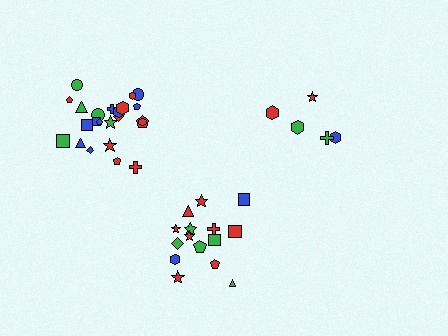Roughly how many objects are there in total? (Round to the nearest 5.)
Roughly 45 objects in total.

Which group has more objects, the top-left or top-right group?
The top-left group.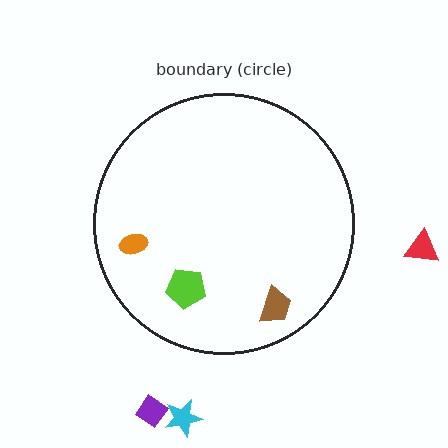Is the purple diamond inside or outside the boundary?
Outside.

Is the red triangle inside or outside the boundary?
Outside.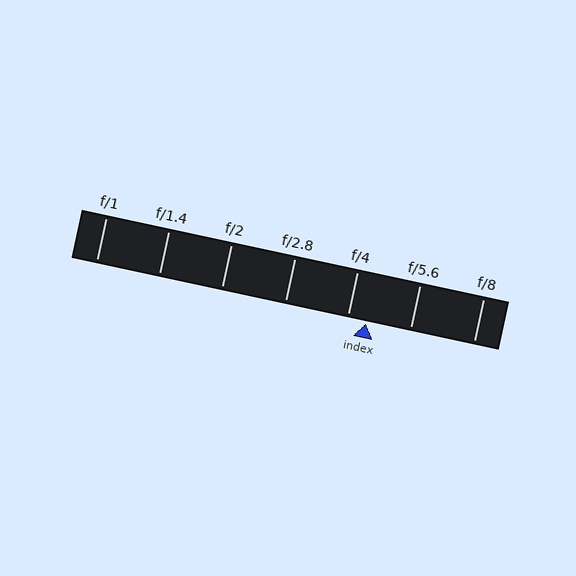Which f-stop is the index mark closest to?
The index mark is closest to f/4.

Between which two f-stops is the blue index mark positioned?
The index mark is between f/4 and f/5.6.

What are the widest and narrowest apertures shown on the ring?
The widest aperture shown is f/1 and the narrowest is f/8.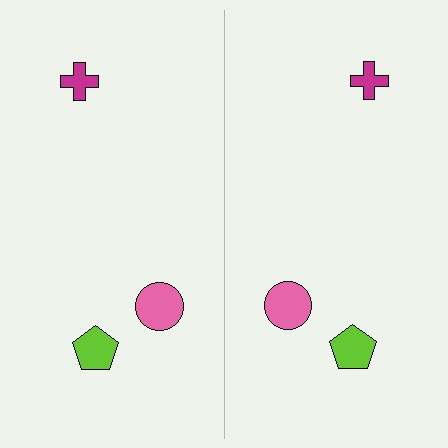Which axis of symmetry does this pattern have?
The pattern has a vertical axis of symmetry running through the center of the image.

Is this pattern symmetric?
Yes, this pattern has bilateral (reflection) symmetry.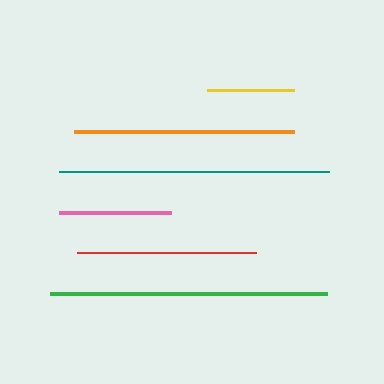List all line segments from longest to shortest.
From longest to shortest: green, teal, orange, red, pink, yellow.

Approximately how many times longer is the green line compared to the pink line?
The green line is approximately 2.5 times the length of the pink line.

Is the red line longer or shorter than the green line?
The green line is longer than the red line.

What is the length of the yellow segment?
The yellow segment is approximately 87 pixels long.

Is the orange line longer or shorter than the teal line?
The teal line is longer than the orange line.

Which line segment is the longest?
The green line is the longest at approximately 278 pixels.